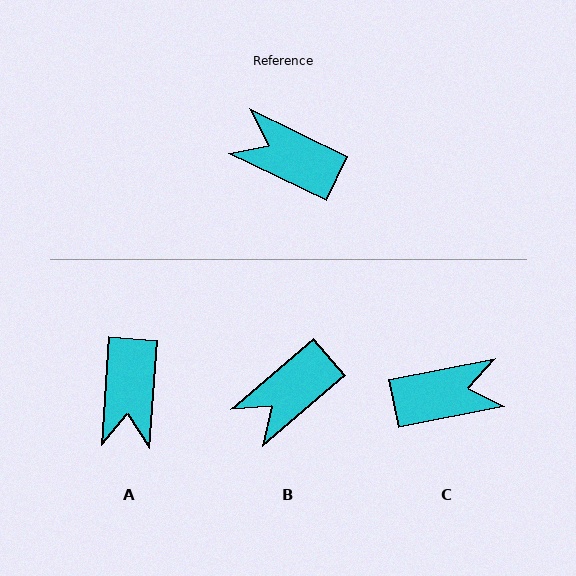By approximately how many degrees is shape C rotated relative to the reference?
Approximately 143 degrees clockwise.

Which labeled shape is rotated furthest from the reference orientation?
C, about 143 degrees away.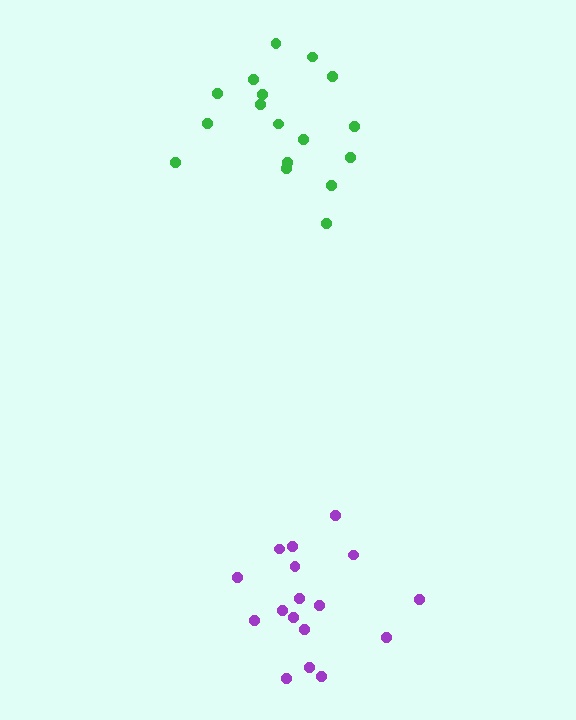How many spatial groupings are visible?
There are 2 spatial groupings.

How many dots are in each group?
Group 1: 17 dots, Group 2: 17 dots (34 total).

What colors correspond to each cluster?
The clusters are colored: green, purple.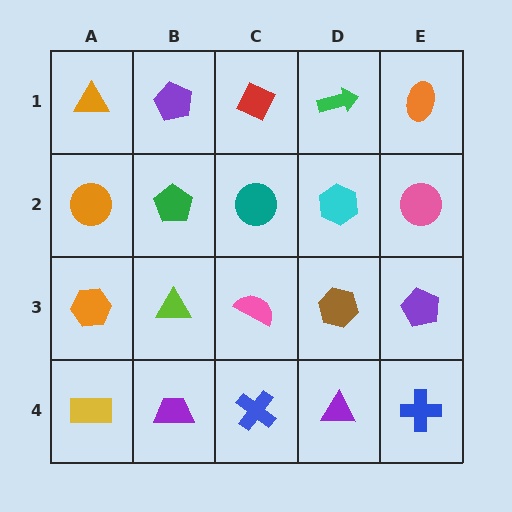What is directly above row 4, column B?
A lime triangle.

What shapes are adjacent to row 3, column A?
An orange circle (row 2, column A), a yellow rectangle (row 4, column A), a lime triangle (row 3, column B).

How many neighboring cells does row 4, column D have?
3.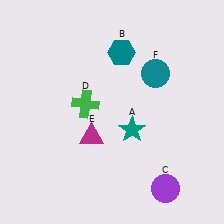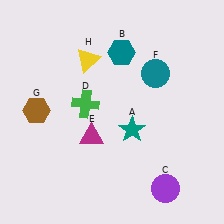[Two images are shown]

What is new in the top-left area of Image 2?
A yellow triangle (H) was added in the top-left area of Image 2.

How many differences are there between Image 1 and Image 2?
There are 2 differences between the two images.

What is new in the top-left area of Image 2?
A brown hexagon (G) was added in the top-left area of Image 2.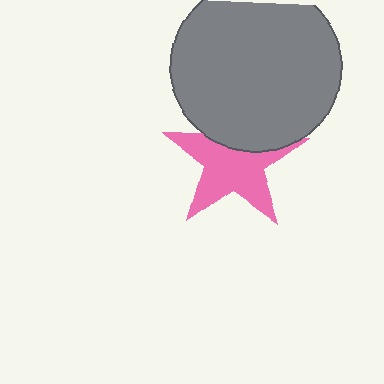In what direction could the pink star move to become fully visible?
The pink star could move down. That would shift it out from behind the gray circle entirely.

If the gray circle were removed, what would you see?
You would see the complete pink star.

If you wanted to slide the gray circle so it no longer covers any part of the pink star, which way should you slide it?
Slide it up — that is the most direct way to separate the two shapes.